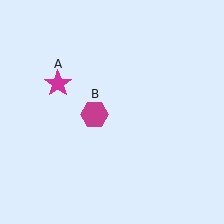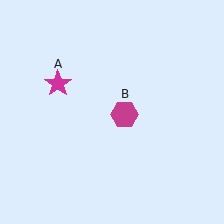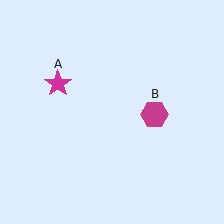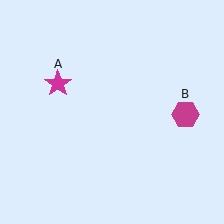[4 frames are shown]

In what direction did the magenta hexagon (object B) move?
The magenta hexagon (object B) moved right.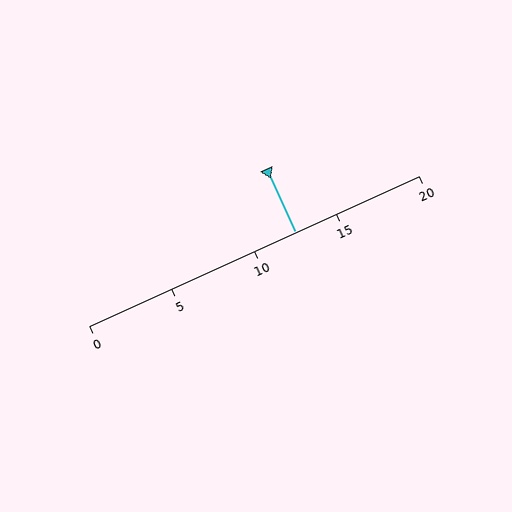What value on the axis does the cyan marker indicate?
The marker indicates approximately 12.5.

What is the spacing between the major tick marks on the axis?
The major ticks are spaced 5 apart.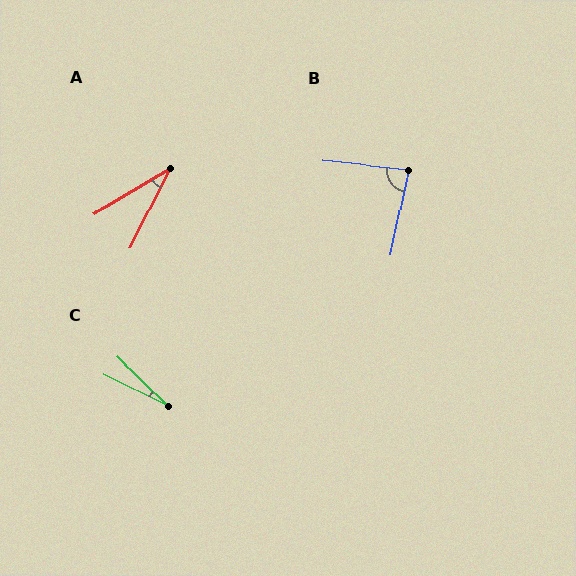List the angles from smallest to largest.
C (18°), A (32°), B (84°).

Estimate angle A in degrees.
Approximately 32 degrees.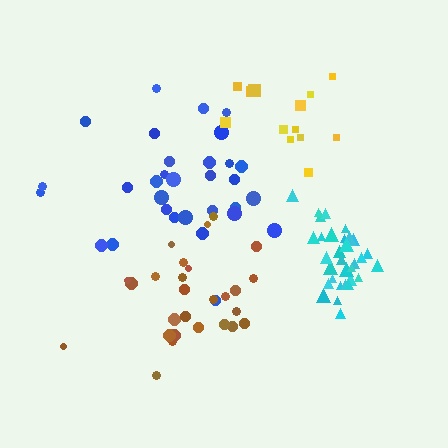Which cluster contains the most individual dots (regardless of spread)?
Cyan (32).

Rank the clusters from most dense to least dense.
cyan, brown, blue, yellow.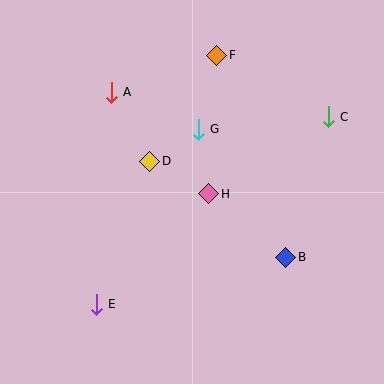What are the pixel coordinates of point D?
Point D is at (150, 161).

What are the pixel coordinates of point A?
Point A is at (111, 92).